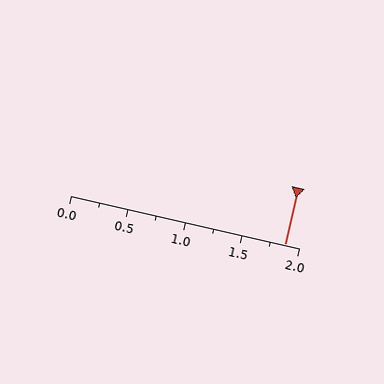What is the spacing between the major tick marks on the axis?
The major ticks are spaced 0.5 apart.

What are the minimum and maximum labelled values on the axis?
The axis runs from 0.0 to 2.0.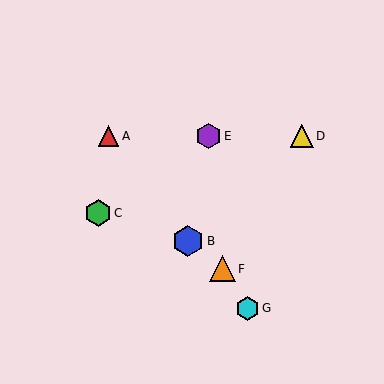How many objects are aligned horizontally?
3 objects (A, D, E) are aligned horizontally.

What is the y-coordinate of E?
Object E is at y≈136.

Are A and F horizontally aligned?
No, A is at y≈136 and F is at y≈269.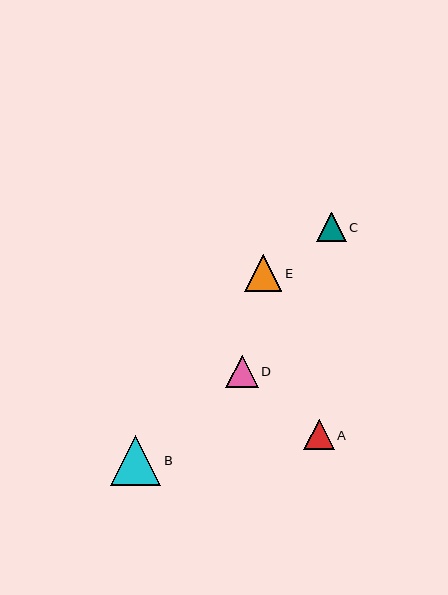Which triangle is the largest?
Triangle B is the largest with a size of approximately 50 pixels.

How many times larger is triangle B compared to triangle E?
Triangle B is approximately 1.4 times the size of triangle E.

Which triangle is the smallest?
Triangle C is the smallest with a size of approximately 30 pixels.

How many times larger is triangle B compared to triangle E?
Triangle B is approximately 1.4 times the size of triangle E.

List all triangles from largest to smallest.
From largest to smallest: B, E, D, A, C.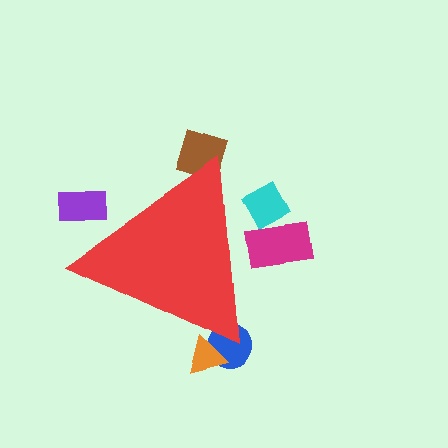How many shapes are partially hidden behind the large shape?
6 shapes are partially hidden.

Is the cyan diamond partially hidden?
Yes, the cyan diamond is partially hidden behind the red triangle.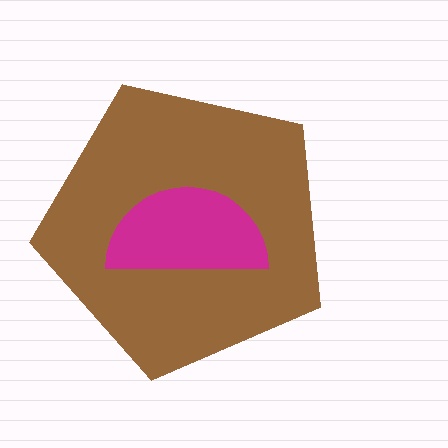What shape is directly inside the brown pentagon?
The magenta semicircle.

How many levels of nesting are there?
2.